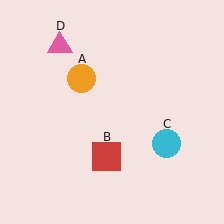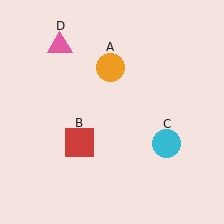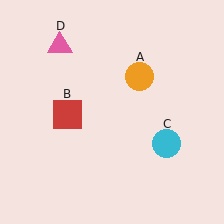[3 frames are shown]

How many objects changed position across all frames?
2 objects changed position: orange circle (object A), red square (object B).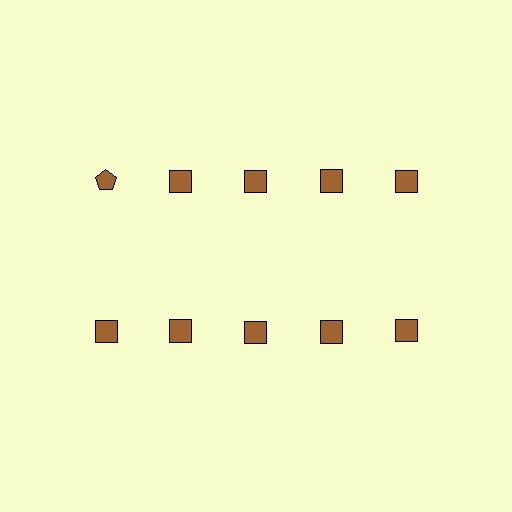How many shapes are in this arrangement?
There are 10 shapes arranged in a grid pattern.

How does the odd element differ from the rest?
It has a different shape: pentagon instead of square.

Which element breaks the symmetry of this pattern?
The brown pentagon in the top row, leftmost column breaks the symmetry. All other shapes are brown squares.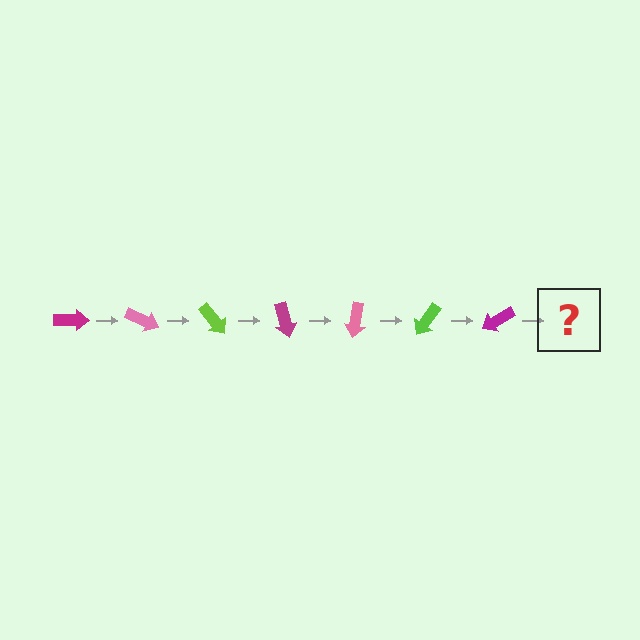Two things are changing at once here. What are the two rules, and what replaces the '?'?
The two rules are that it rotates 25 degrees each step and the color cycles through magenta, pink, and lime. The '?' should be a pink arrow, rotated 175 degrees from the start.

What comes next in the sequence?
The next element should be a pink arrow, rotated 175 degrees from the start.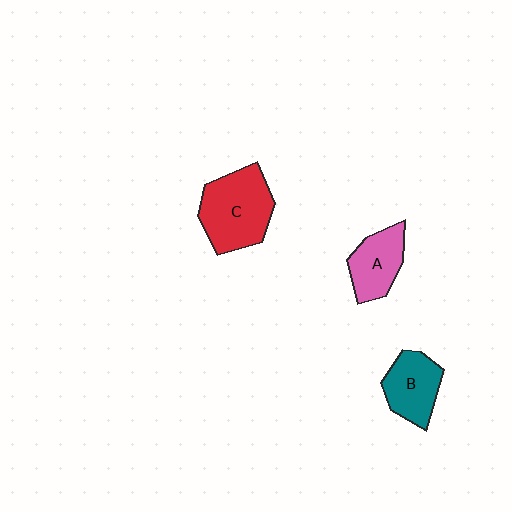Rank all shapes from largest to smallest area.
From largest to smallest: C (red), B (teal), A (pink).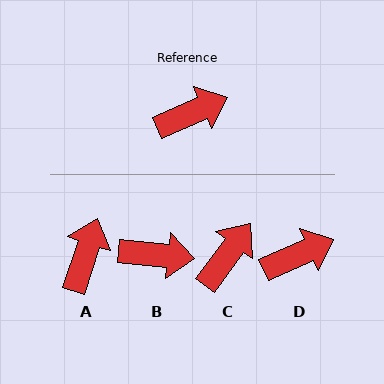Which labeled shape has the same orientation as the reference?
D.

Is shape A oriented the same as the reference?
No, it is off by about 48 degrees.